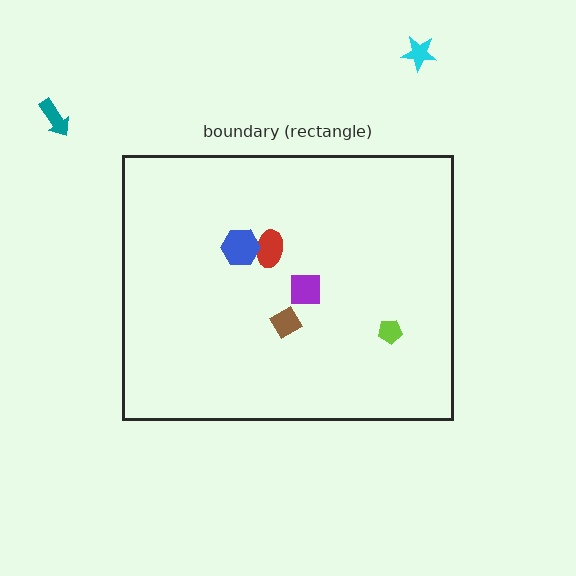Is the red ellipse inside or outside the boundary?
Inside.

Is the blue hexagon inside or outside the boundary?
Inside.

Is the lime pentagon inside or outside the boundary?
Inside.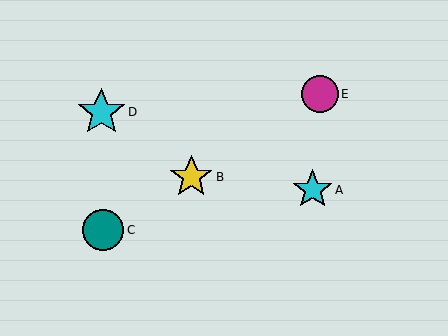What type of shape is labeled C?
Shape C is a teal circle.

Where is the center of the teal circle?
The center of the teal circle is at (103, 230).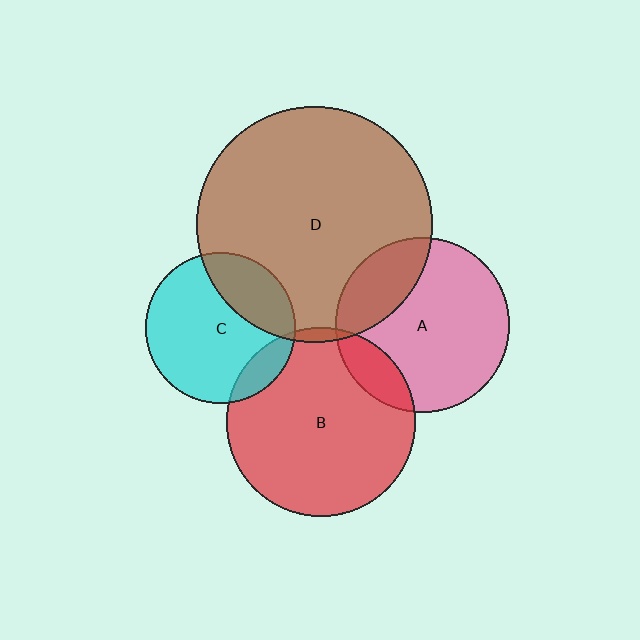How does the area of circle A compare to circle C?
Approximately 1.3 times.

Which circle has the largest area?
Circle D (brown).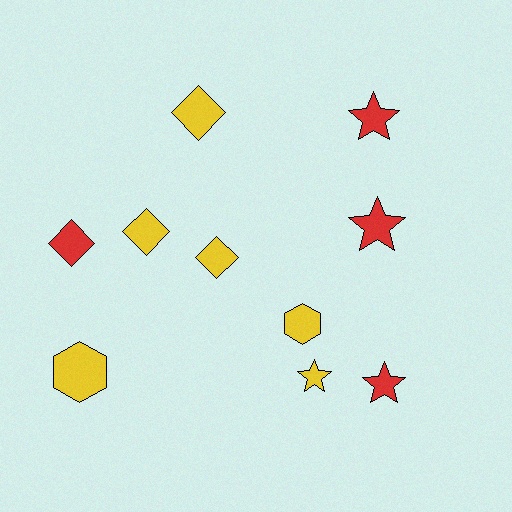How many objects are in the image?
There are 10 objects.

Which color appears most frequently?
Yellow, with 6 objects.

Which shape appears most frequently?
Star, with 4 objects.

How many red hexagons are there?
There are no red hexagons.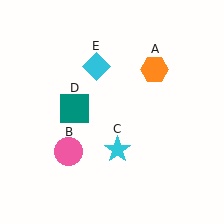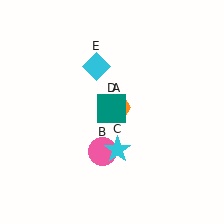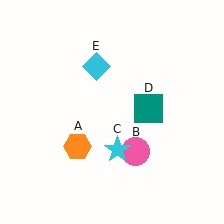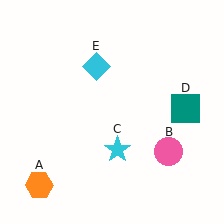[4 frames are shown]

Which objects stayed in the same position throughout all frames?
Cyan star (object C) and cyan diamond (object E) remained stationary.